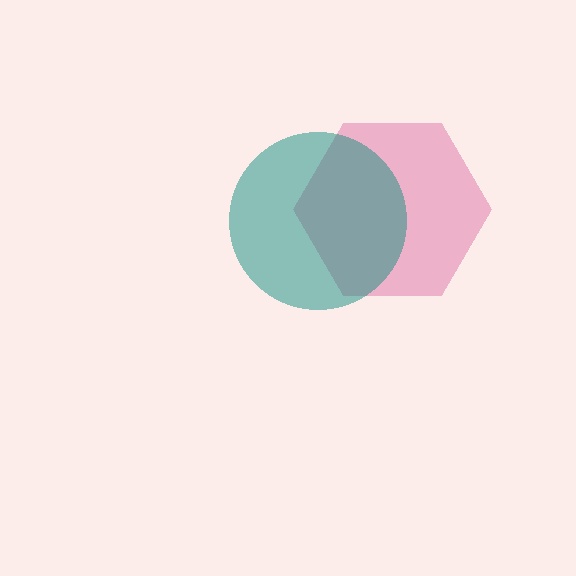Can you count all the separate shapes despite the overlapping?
Yes, there are 2 separate shapes.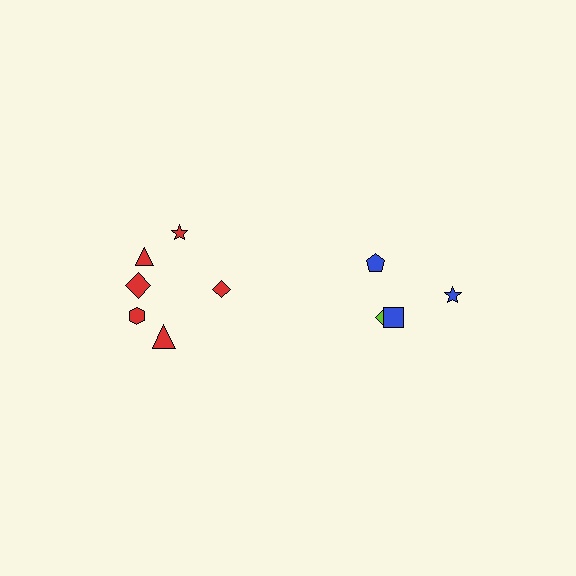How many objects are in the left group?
There are 6 objects.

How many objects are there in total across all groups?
There are 10 objects.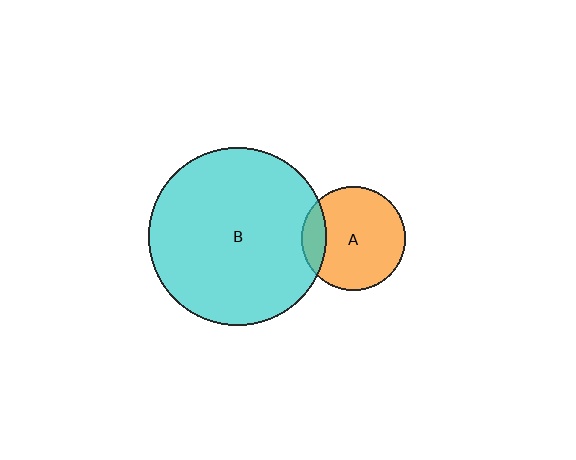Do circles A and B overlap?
Yes.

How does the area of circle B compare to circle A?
Approximately 2.9 times.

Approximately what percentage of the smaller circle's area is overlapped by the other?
Approximately 15%.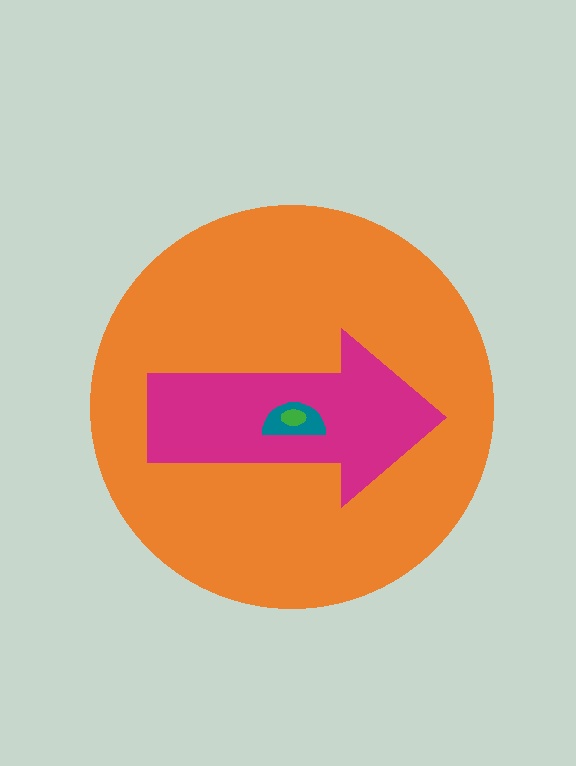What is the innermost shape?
The green ellipse.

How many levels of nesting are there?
4.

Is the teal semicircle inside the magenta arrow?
Yes.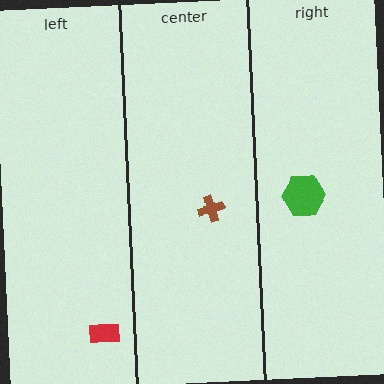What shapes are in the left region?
The red rectangle.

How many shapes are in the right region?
1.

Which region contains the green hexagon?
The right region.